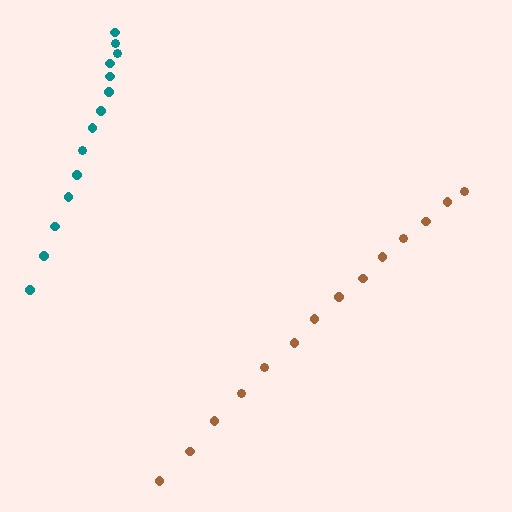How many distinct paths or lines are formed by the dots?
There are 2 distinct paths.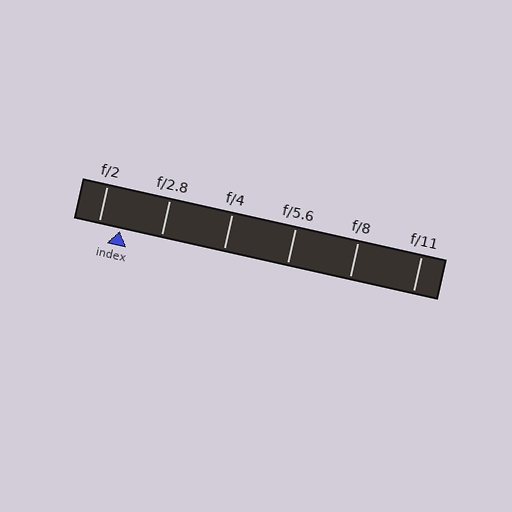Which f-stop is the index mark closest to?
The index mark is closest to f/2.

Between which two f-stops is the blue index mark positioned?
The index mark is between f/2 and f/2.8.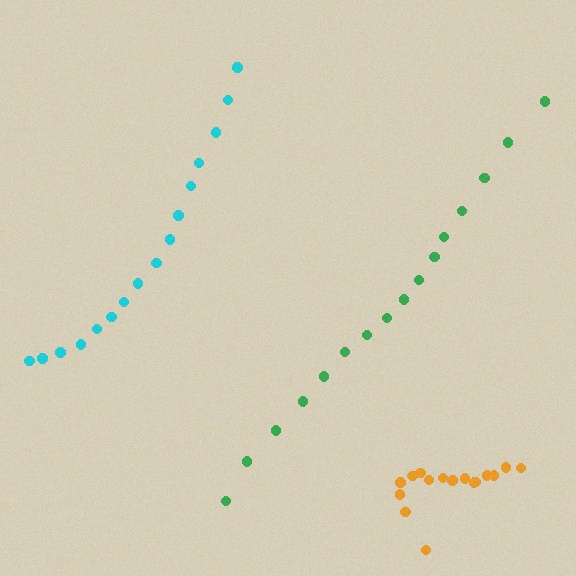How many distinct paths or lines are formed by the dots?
There are 3 distinct paths.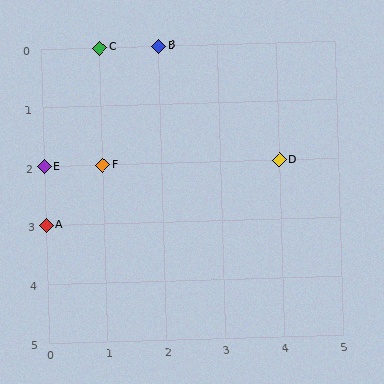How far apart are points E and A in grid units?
Points E and A are 1 row apart.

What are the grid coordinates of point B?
Point B is at grid coordinates (2, 0).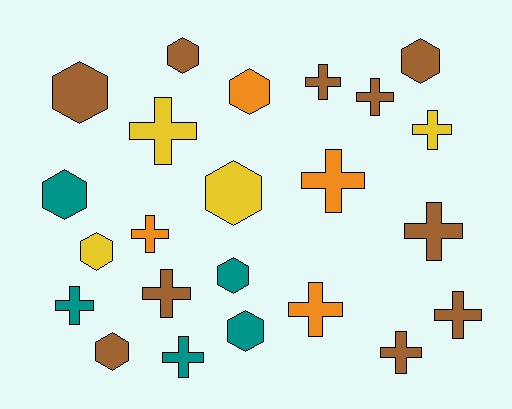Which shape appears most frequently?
Cross, with 13 objects.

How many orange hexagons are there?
There is 1 orange hexagon.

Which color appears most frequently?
Brown, with 10 objects.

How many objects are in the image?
There are 23 objects.